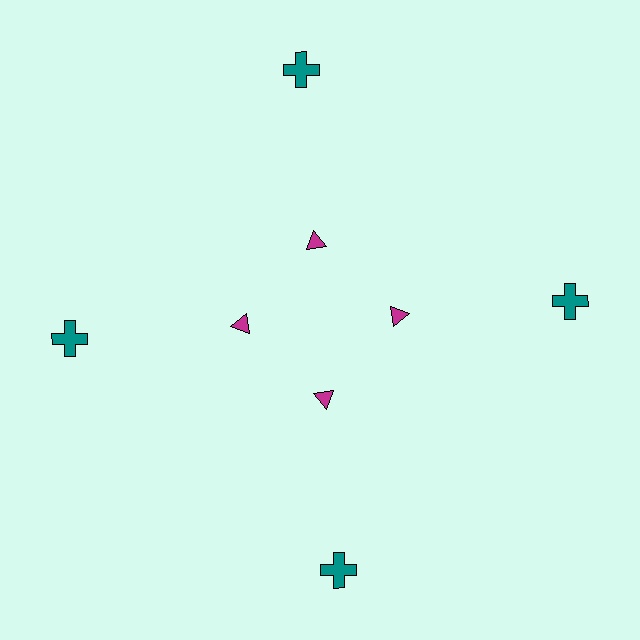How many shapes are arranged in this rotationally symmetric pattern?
There are 8 shapes, arranged in 4 groups of 2.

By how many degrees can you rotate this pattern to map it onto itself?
The pattern maps onto itself every 90 degrees of rotation.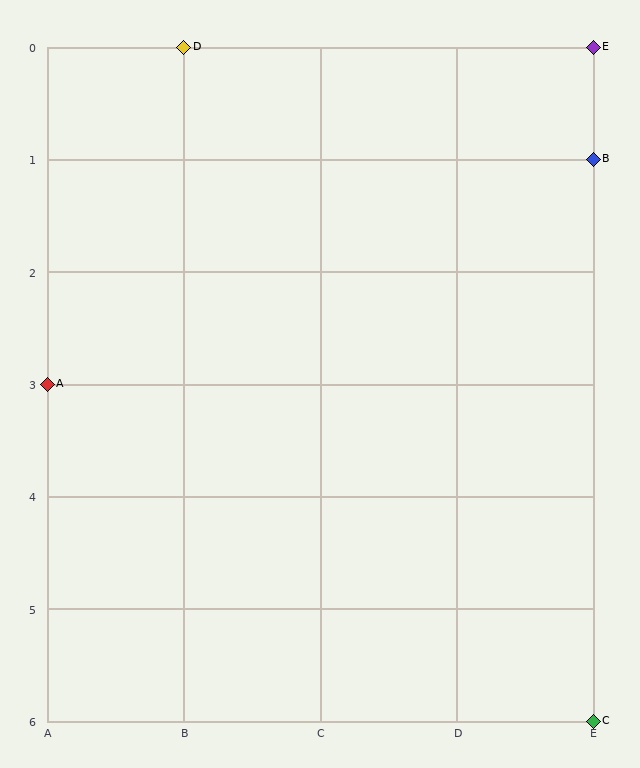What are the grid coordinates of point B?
Point B is at grid coordinates (E, 1).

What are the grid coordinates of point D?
Point D is at grid coordinates (B, 0).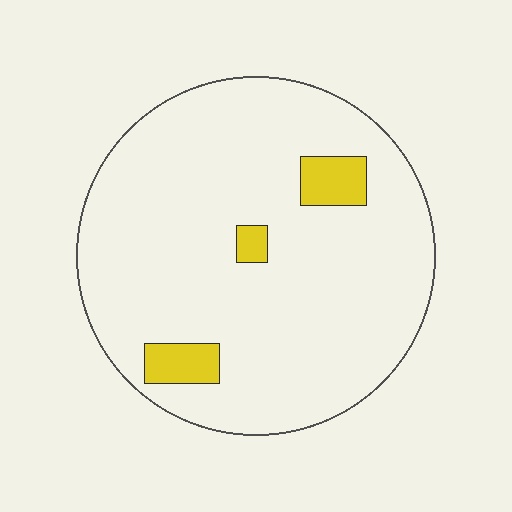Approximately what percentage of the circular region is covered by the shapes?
Approximately 10%.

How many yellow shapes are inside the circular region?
3.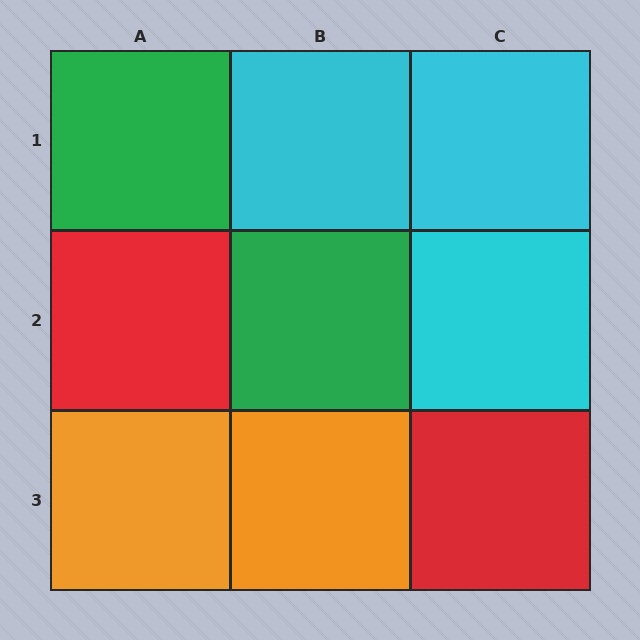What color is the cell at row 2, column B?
Green.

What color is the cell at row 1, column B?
Cyan.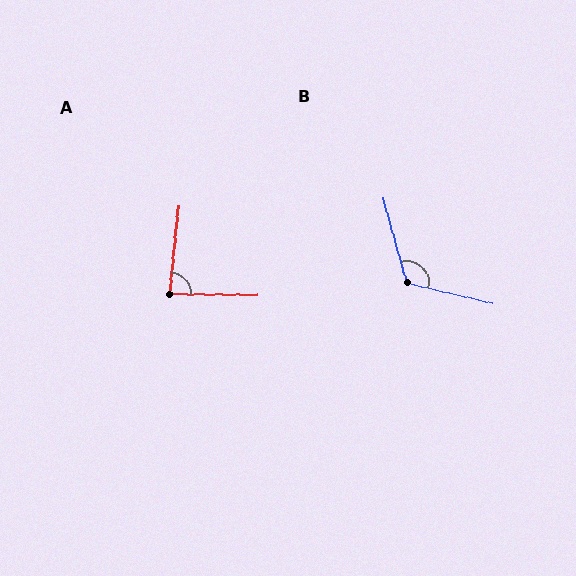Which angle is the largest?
B, at approximately 119 degrees.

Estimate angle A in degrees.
Approximately 85 degrees.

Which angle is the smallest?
A, at approximately 85 degrees.